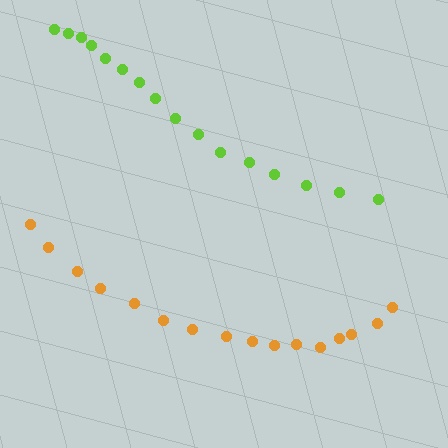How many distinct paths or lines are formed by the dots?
There are 2 distinct paths.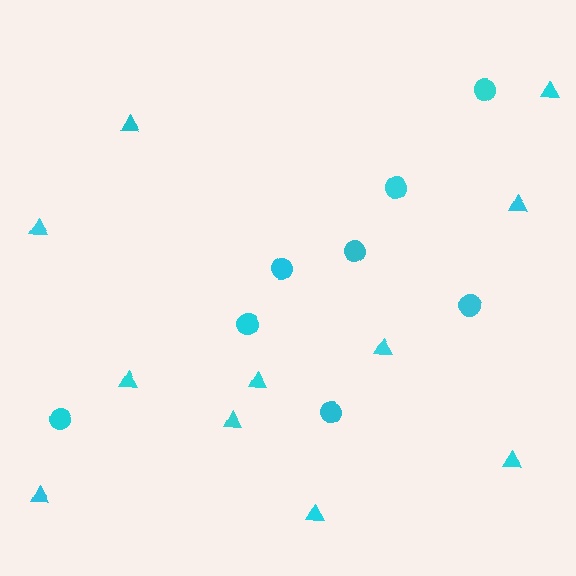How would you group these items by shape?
There are 2 groups: one group of triangles (11) and one group of circles (8).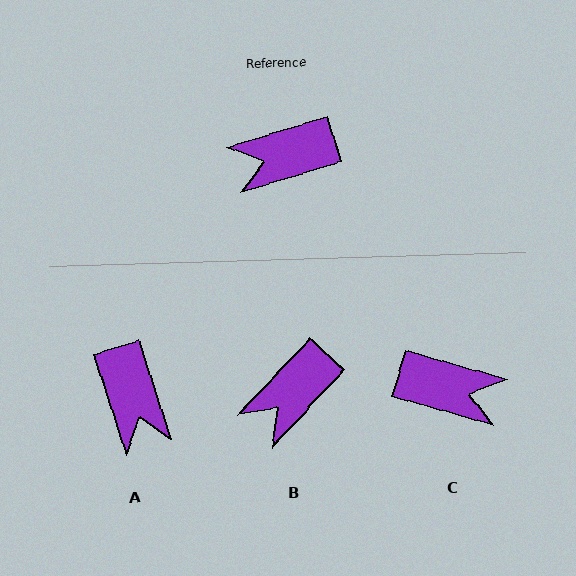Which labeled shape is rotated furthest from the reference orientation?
C, about 147 degrees away.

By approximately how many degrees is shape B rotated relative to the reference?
Approximately 30 degrees counter-clockwise.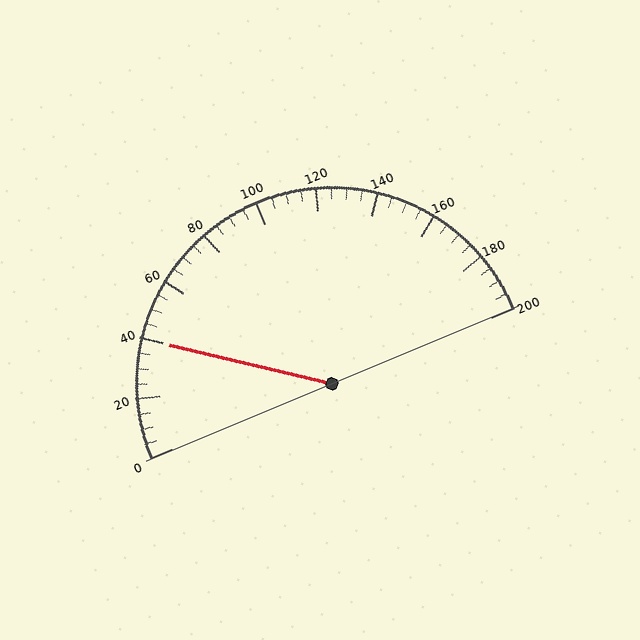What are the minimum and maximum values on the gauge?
The gauge ranges from 0 to 200.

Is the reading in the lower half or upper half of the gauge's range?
The reading is in the lower half of the range (0 to 200).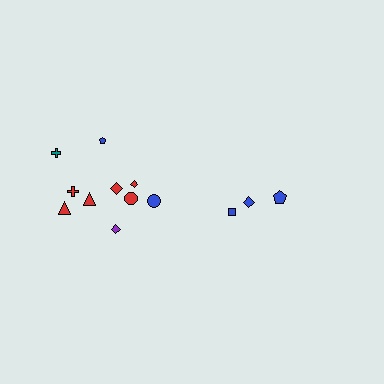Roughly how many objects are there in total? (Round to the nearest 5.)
Roughly 15 objects in total.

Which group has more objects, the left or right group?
The left group.